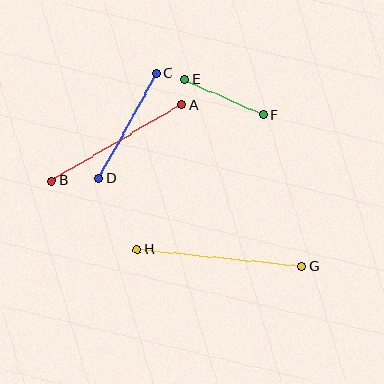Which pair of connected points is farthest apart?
Points G and H are farthest apart.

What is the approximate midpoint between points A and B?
The midpoint is at approximately (116, 143) pixels.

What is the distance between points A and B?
The distance is approximately 151 pixels.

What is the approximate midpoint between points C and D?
The midpoint is at approximately (127, 126) pixels.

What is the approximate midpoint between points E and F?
The midpoint is at approximately (224, 97) pixels.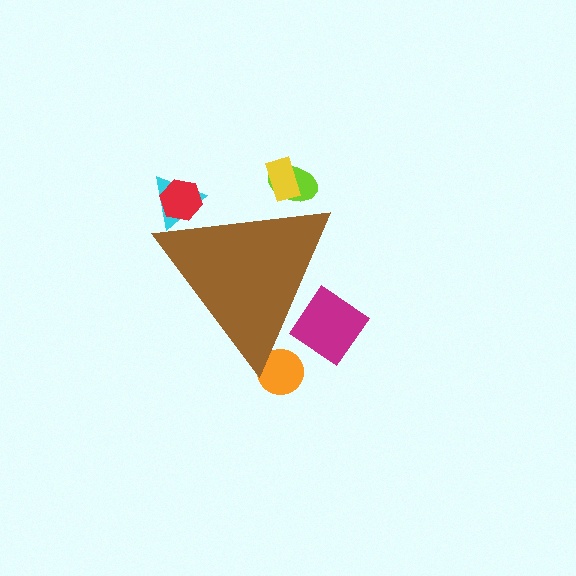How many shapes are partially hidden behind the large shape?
6 shapes are partially hidden.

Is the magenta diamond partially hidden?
Yes, the magenta diamond is partially hidden behind the brown triangle.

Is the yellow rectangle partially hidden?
Yes, the yellow rectangle is partially hidden behind the brown triangle.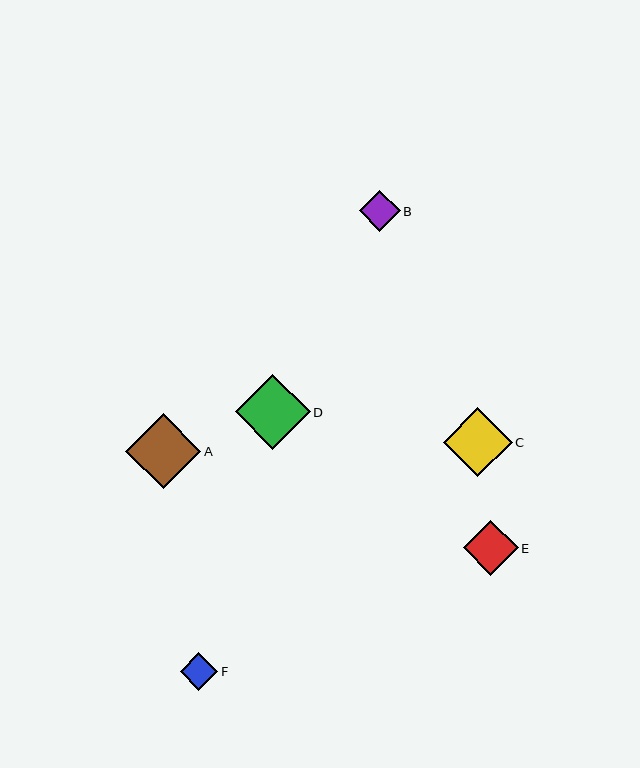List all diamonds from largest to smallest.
From largest to smallest: A, D, C, E, B, F.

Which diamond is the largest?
Diamond A is the largest with a size of approximately 75 pixels.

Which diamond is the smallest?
Diamond F is the smallest with a size of approximately 38 pixels.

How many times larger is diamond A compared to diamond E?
Diamond A is approximately 1.4 times the size of diamond E.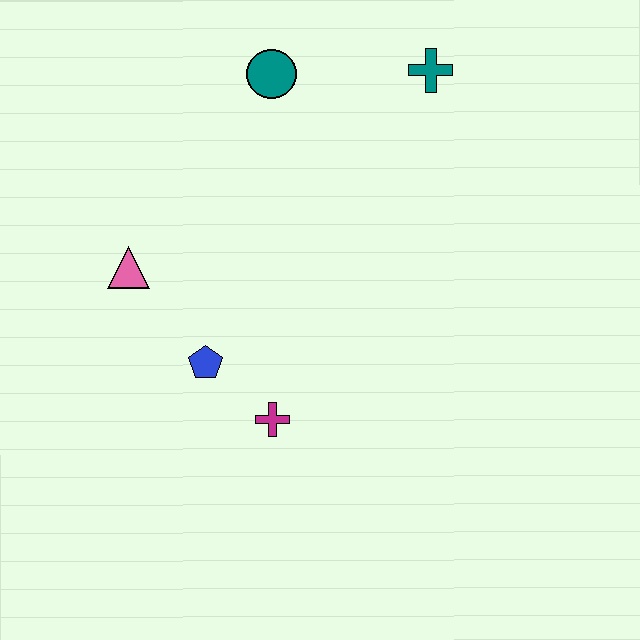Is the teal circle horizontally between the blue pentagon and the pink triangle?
No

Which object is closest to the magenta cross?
The blue pentagon is closest to the magenta cross.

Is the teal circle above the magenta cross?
Yes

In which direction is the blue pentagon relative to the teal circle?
The blue pentagon is below the teal circle.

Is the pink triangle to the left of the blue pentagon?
Yes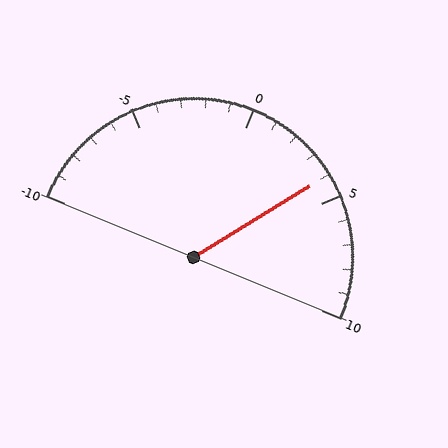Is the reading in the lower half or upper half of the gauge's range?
The reading is in the upper half of the range (-10 to 10).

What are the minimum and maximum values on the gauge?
The gauge ranges from -10 to 10.